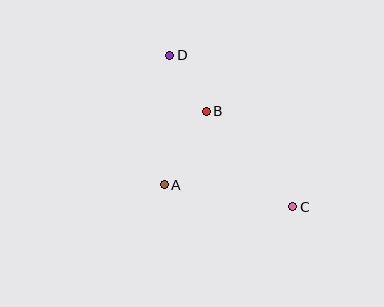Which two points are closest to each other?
Points B and D are closest to each other.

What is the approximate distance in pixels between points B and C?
The distance between B and C is approximately 129 pixels.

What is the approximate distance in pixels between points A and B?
The distance between A and B is approximately 85 pixels.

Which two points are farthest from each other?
Points C and D are farthest from each other.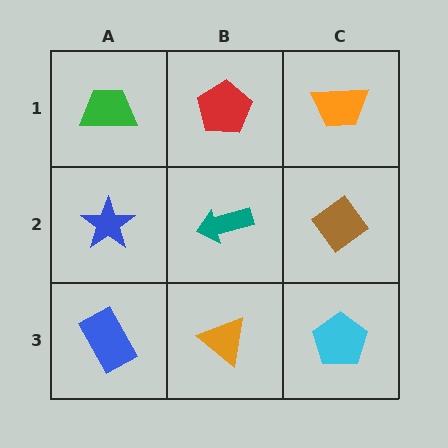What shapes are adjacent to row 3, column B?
A teal arrow (row 2, column B), a blue rectangle (row 3, column A), a cyan pentagon (row 3, column C).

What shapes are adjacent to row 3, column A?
A blue star (row 2, column A), an orange triangle (row 3, column B).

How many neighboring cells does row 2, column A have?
3.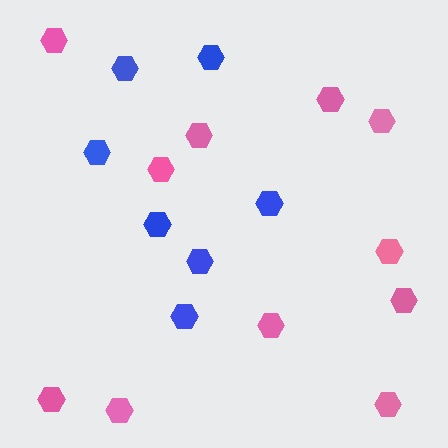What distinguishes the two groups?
There are 2 groups: one group of pink hexagons (11) and one group of blue hexagons (7).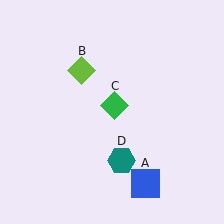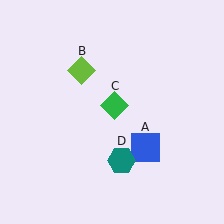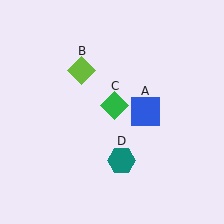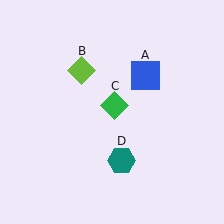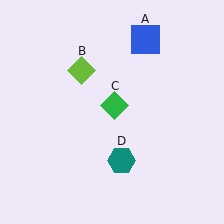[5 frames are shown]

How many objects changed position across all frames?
1 object changed position: blue square (object A).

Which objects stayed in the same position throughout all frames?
Lime diamond (object B) and green diamond (object C) and teal hexagon (object D) remained stationary.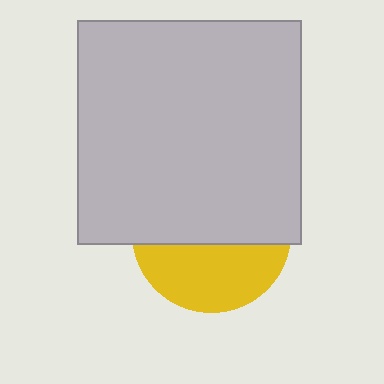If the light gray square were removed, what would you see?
You would see the complete yellow circle.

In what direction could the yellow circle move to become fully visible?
The yellow circle could move down. That would shift it out from behind the light gray square entirely.